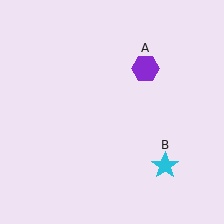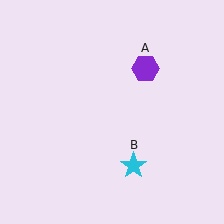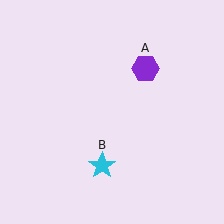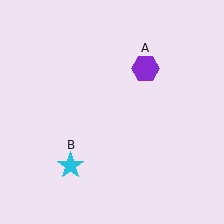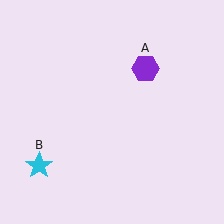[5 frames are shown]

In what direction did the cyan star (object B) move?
The cyan star (object B) moved left.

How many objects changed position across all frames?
1 object changed position: cyan star (object B).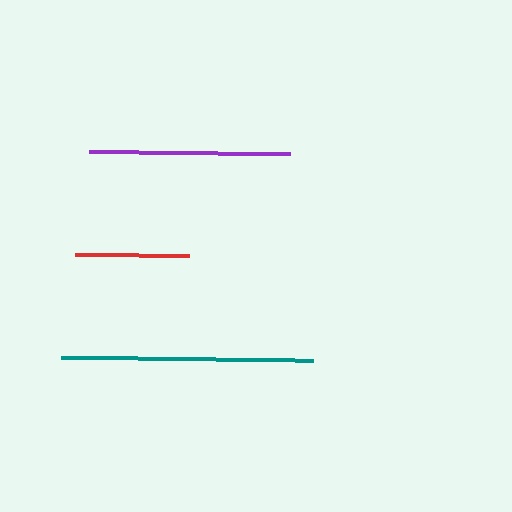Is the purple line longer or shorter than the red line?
The purple line is longer than the red line.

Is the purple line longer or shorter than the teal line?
The teal line is longer than the purple line.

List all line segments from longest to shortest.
From longest to shortest: teal, purple, red.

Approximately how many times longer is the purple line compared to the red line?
The purple line is approximately 1.8 times the length of the red line.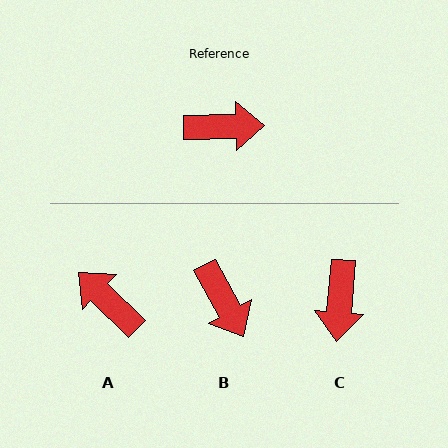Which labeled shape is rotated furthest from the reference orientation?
A, about 134 degrees away.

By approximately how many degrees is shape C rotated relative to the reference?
Approximately 96 degrees clockwise.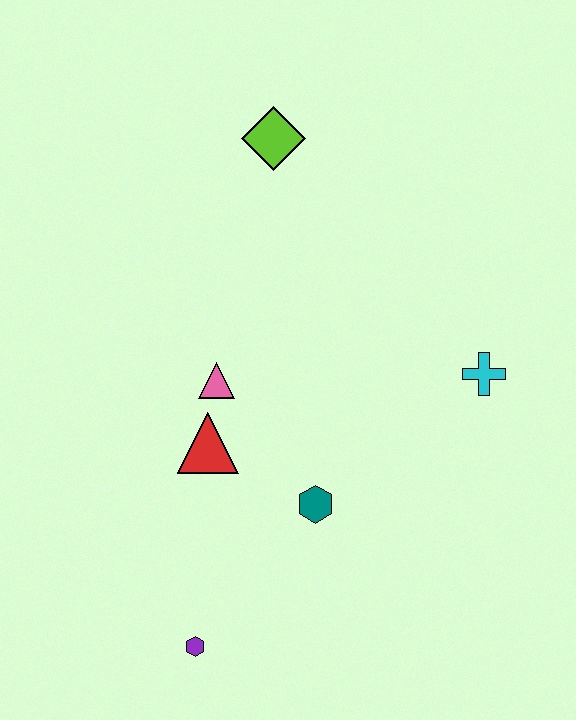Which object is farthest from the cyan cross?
The purple hexagon is farthest from the cyan cross.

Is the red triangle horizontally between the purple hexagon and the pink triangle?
Yes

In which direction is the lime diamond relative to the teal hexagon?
The lime diamond is above the teal hexagon.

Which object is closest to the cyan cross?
The teal hexagon is closest to the cyan cross.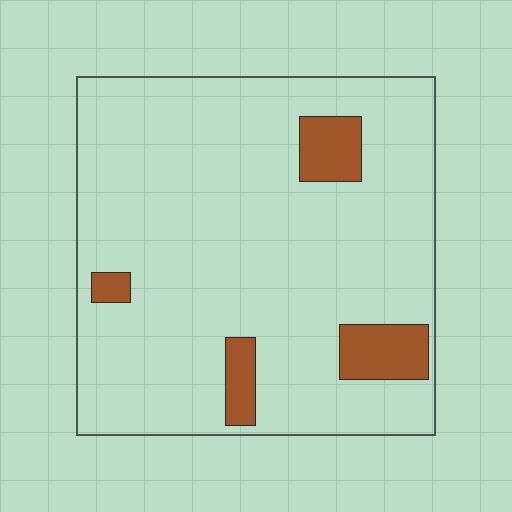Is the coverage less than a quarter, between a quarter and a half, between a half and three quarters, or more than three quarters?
Less than a quarter.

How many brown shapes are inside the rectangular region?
4.